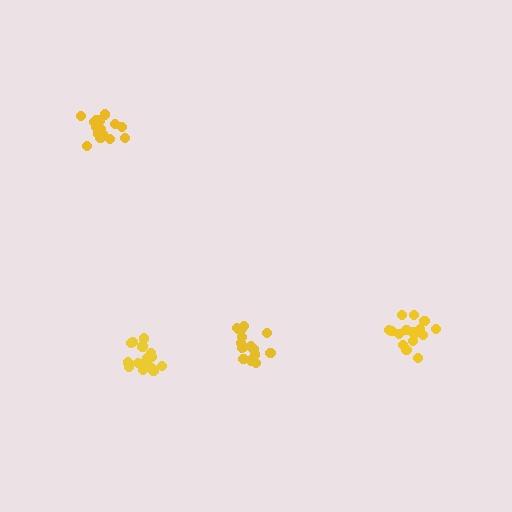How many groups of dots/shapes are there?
There are 4 groups.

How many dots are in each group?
Group 1: 17 dots, Group 2: 16 dots, Group 3: 17 dots, Group 4: 16 dots (66 total).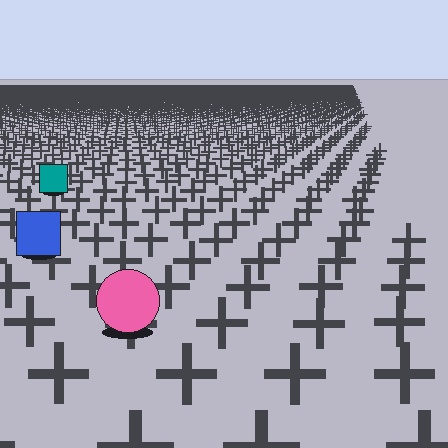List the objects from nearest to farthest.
From nearest to farthest: the pink circle, the blue square, the teal square.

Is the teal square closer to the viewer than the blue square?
No. The blue square is closer — you can tell from the texture gradient: the ground texture is coarser near it.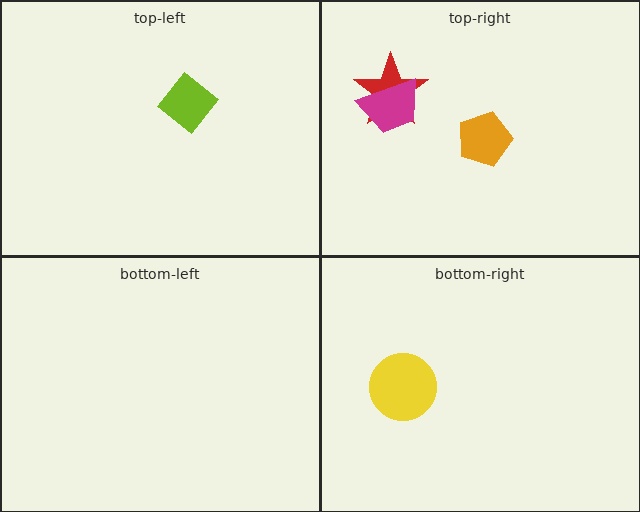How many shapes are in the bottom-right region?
1.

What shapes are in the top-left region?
The lime diamond.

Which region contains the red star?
The top-right region.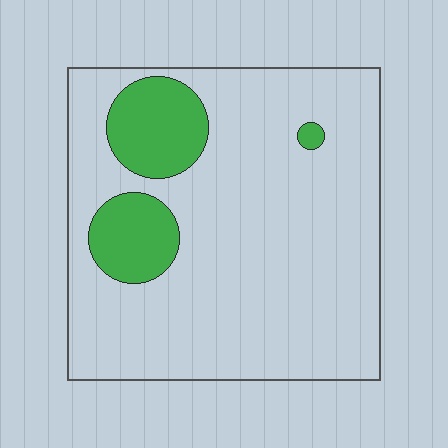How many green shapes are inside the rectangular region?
3.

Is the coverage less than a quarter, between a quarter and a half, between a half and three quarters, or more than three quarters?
Less than a quarter.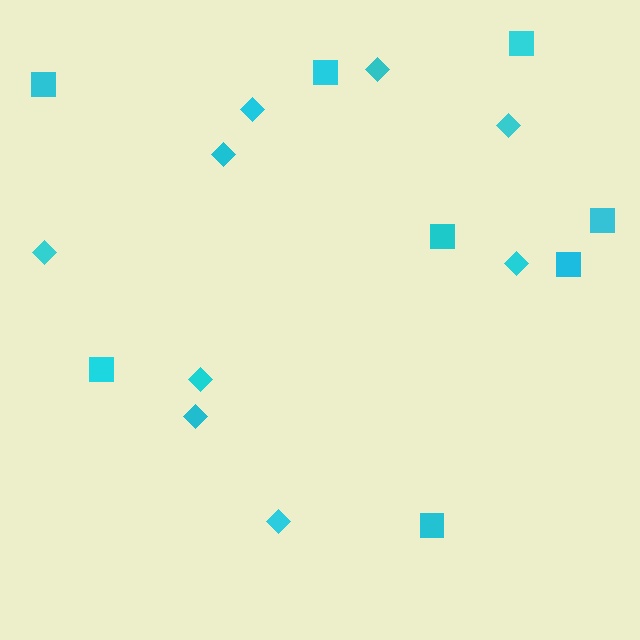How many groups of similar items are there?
There are 2 groups: one group of diamonds (9) and one group of squares (8).